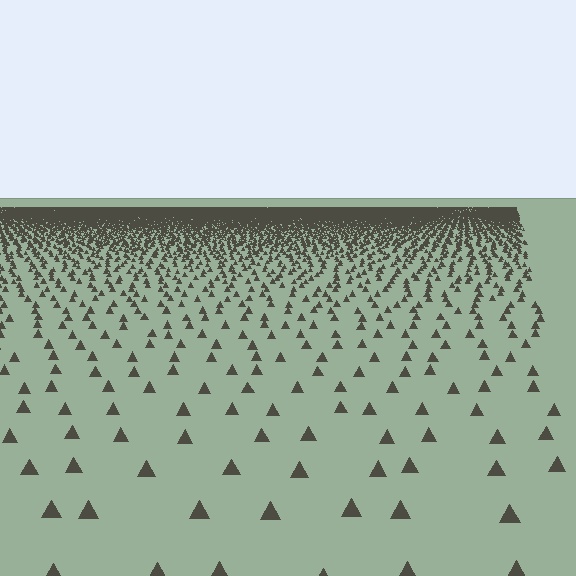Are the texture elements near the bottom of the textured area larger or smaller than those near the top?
Larger. Near the bottom, elements are closer to the viewer and appear at a bigger on-screen size.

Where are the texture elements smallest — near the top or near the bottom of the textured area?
Near the top.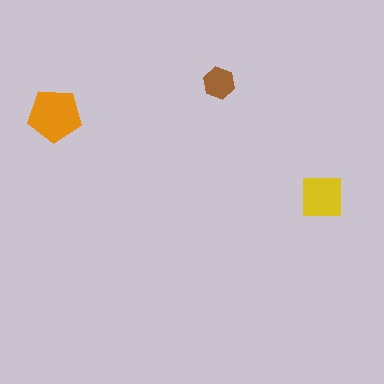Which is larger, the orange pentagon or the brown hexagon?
The orange pentagon.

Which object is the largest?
The orange pentagon.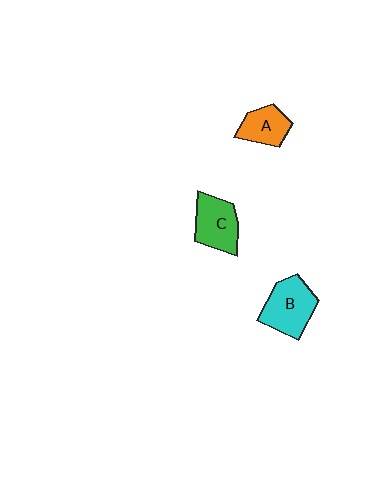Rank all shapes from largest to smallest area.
From largest to smallest: B (cyan), C (green), A (orange).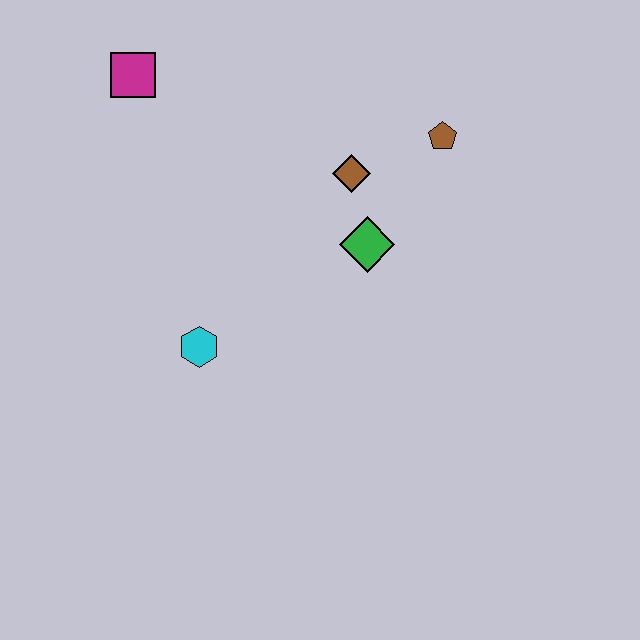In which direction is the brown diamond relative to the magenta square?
The brown diamond is to the right of the magenta square.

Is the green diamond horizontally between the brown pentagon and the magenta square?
Yes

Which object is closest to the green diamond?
The brown diamond is closest to the green diamond.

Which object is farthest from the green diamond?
The magenta square is farthest from the green diamond.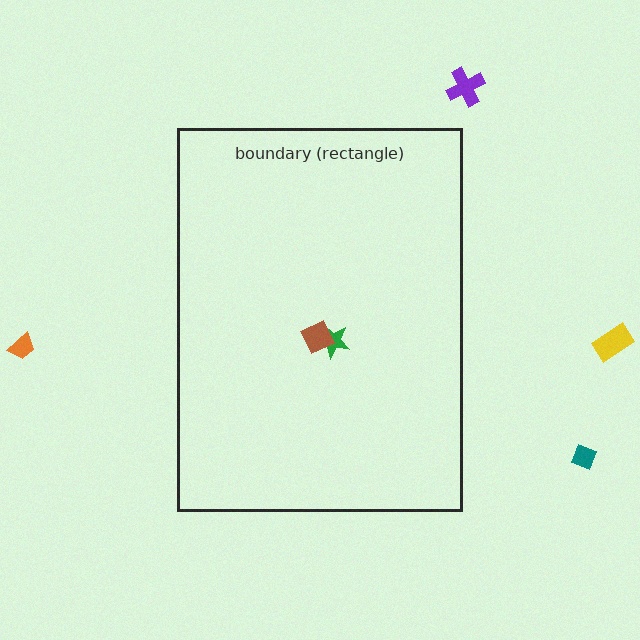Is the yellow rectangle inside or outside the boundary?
Outside.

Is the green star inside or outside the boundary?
Inside.